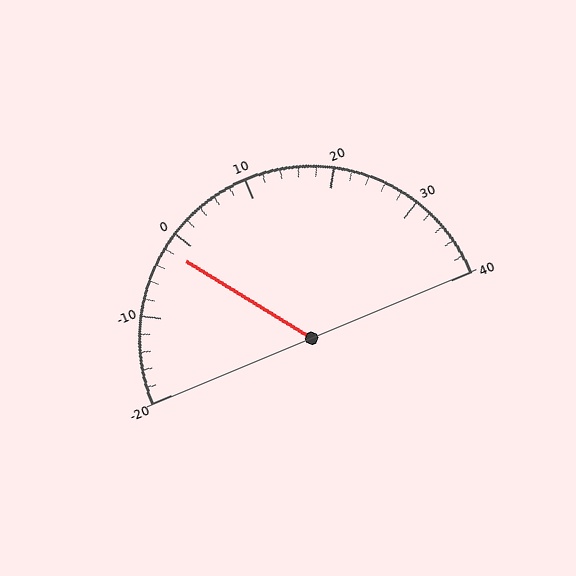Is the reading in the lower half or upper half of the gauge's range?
The reading is in the lower half of the range (-20 to 40).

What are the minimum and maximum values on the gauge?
The gauge ranges from -20 to 40.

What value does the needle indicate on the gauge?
The needle indicates approximately -2.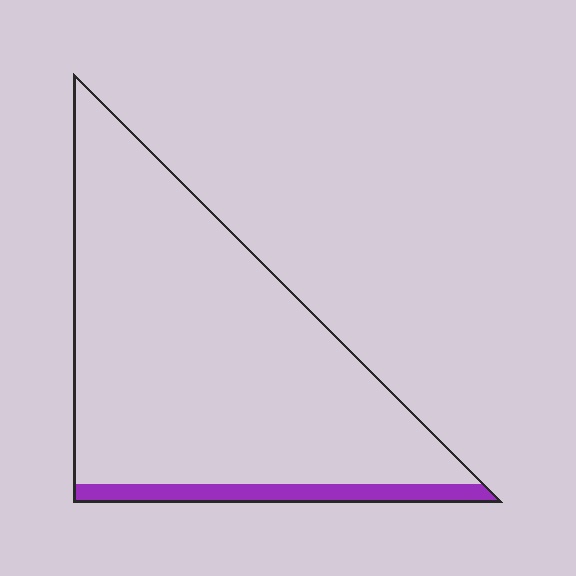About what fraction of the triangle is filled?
About one tenth (1/10).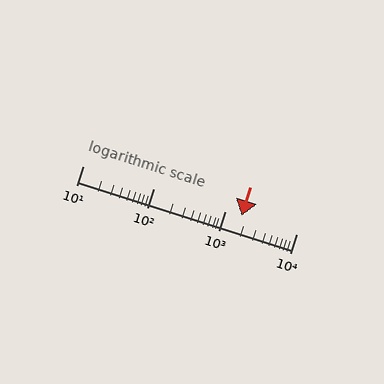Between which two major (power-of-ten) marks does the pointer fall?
The pointer is between 1000 and 10000.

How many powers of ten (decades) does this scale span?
The scale spans 3 decades, from 10 to 10000.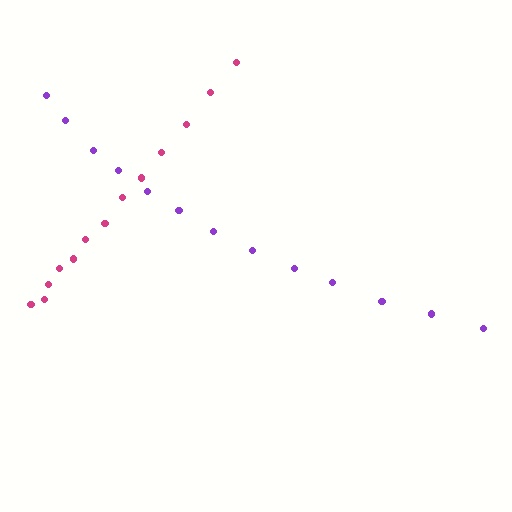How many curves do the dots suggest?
There are 2 distinct paths.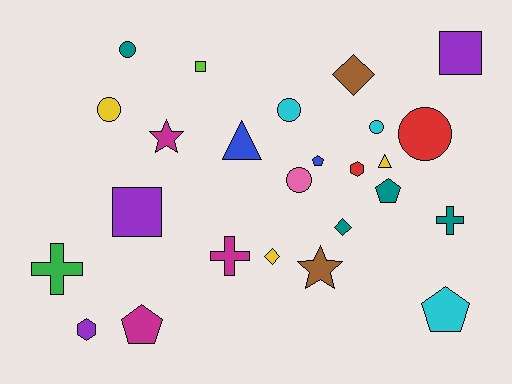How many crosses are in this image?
There are 3 crosses.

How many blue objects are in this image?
There are 2 blue objects.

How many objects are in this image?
There are 25 objects.